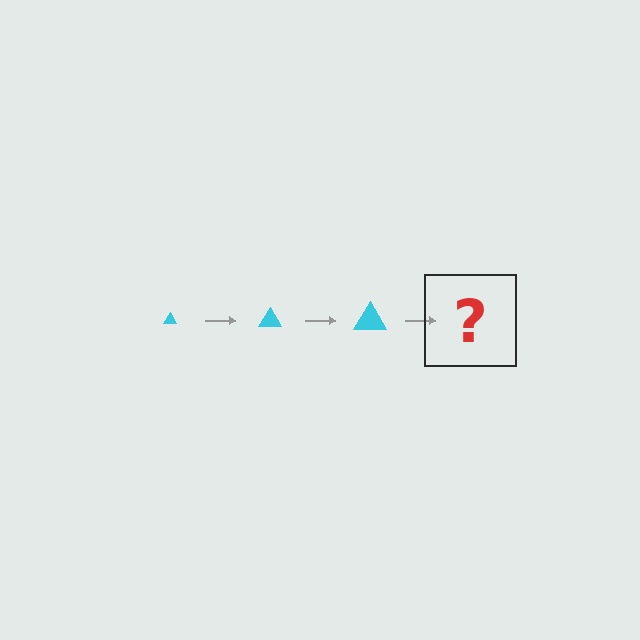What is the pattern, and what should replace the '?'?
The pattern is that the triangle gets progressively larger each step. The '?' should be a cyan triangle, larger than the previous one.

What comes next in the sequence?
The next element should be a cyan triangle, larger than the previous one.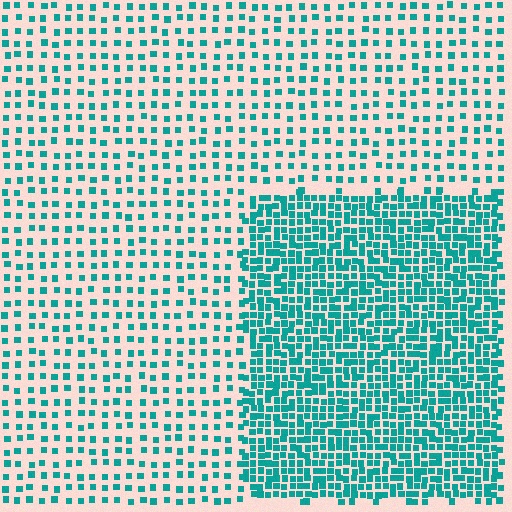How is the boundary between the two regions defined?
The boundary is defined by a change in element density (approximately 2.5x ratio). All elements are the same color, size, and shape.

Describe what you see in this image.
The image contains small teal elements arranged at two different densities. A rectangle-shaped region is visible where the elements are more densely packed than the surrounding area.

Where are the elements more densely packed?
The elements are more densely packed inside the rectangle boundary.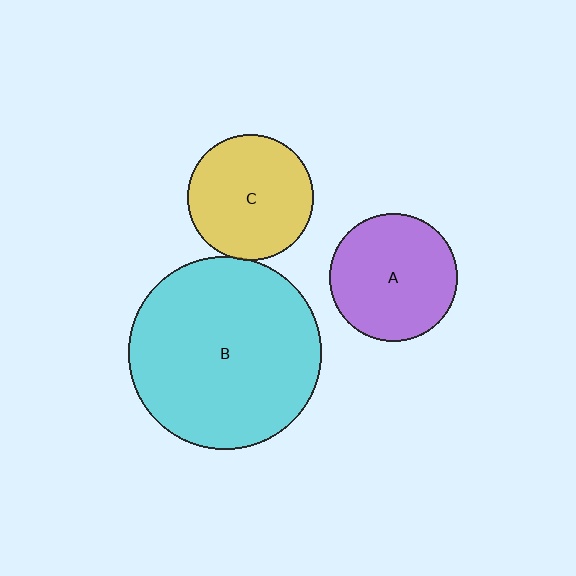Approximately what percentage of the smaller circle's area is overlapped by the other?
Approximately 5%.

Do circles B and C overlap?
Yes.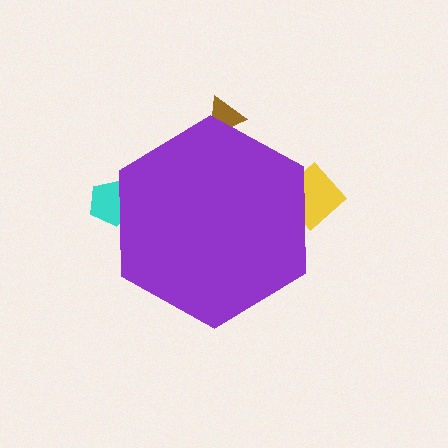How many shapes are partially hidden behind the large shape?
3 shapes are partially hidden.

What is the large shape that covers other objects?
A purple hexagon.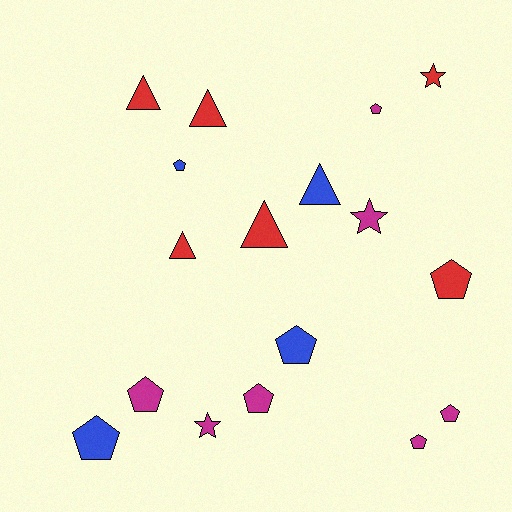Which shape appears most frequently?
Pentagon, with 9 objects.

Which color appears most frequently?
Magenta, with 7 objects.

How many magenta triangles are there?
There are no magenta triangles.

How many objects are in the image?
There are 17 objects.